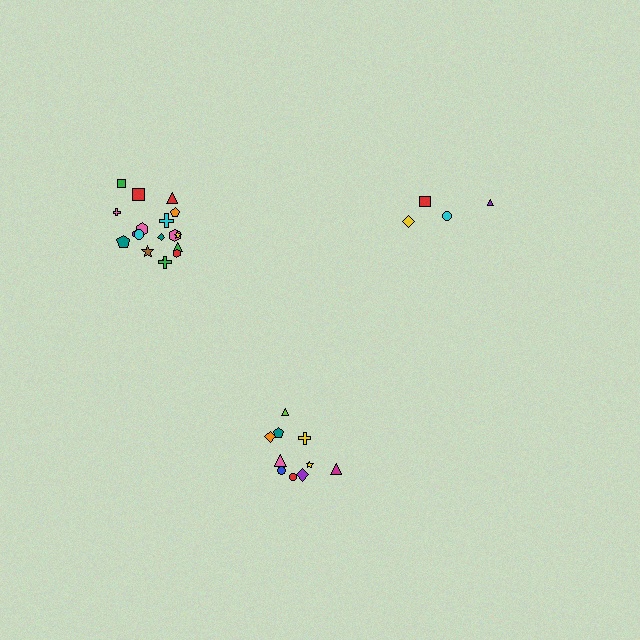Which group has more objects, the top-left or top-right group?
The top-left group.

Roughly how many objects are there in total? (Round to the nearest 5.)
Roughly 30 objects in total.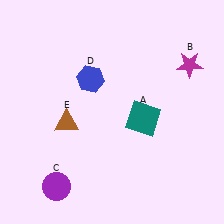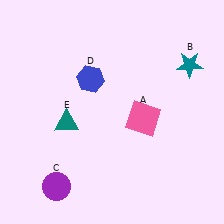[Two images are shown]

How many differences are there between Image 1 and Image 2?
There are 3 differences between the two images.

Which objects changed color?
A changed from teal to pink. B changed from magenta to teal. E changed from brown to teal.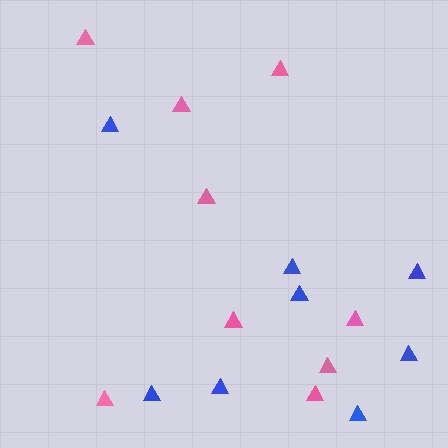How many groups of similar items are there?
There are 2 groups: one group of pink triangles (9) and one group of blue triangles (8).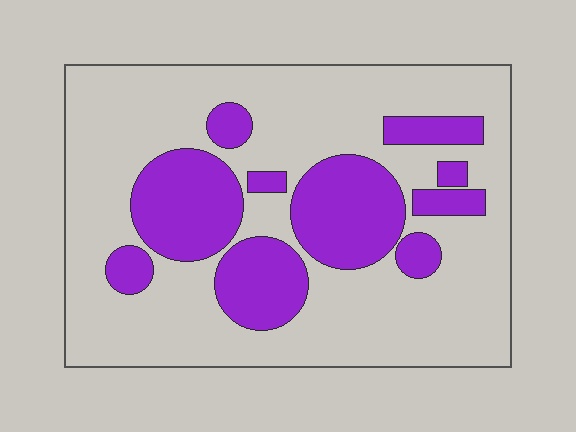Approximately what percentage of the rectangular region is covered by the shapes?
Approximately 30%.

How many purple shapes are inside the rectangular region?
10.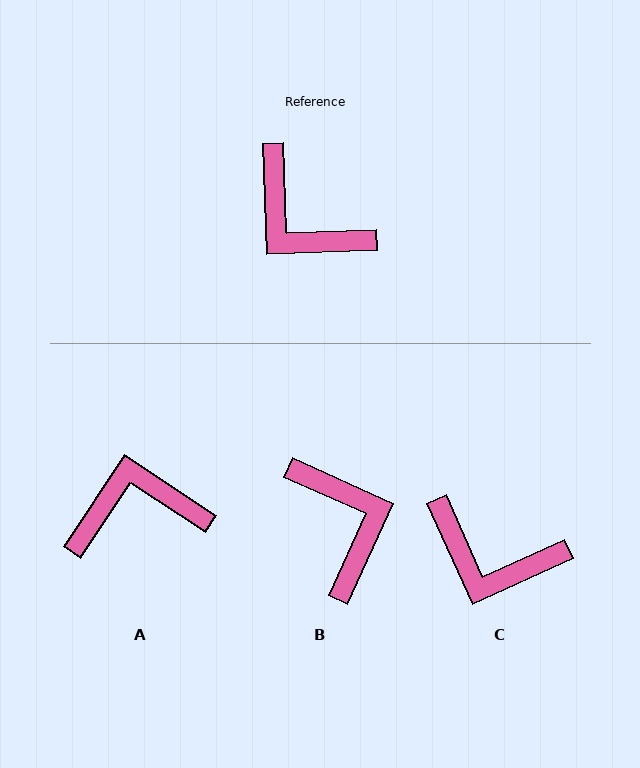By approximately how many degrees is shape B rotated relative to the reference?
Approximately 154 degrees counter-clockwise.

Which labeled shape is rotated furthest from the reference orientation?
B, about 154 degrees away.